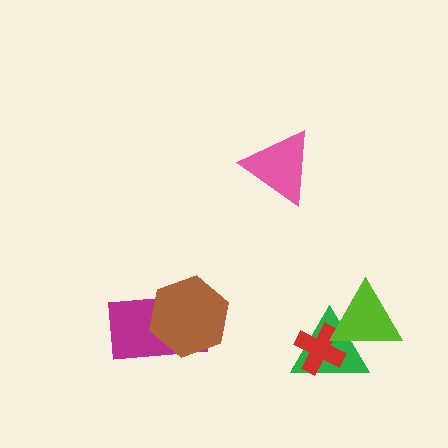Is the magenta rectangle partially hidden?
Yes, it is partially covered by another shape.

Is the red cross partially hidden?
Yes, it is partially covered by another shape.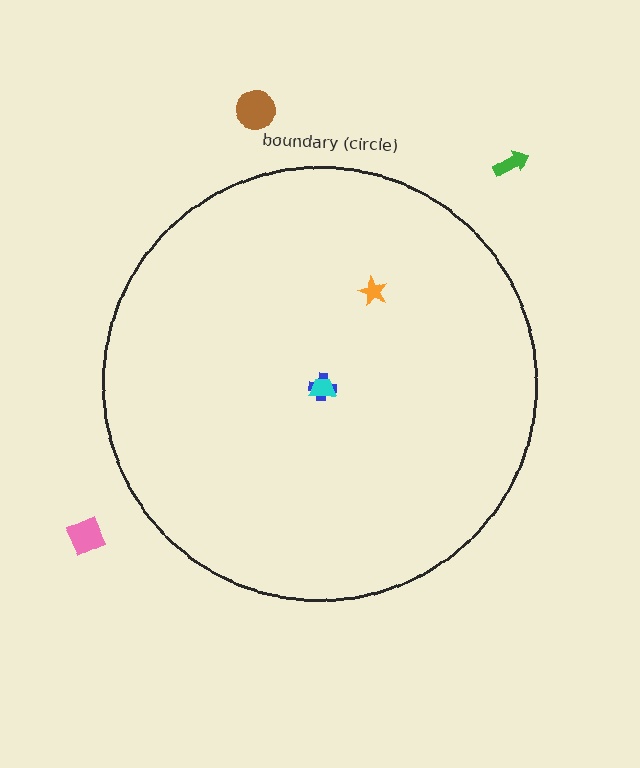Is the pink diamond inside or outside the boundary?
Outside.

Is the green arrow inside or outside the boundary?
Outside.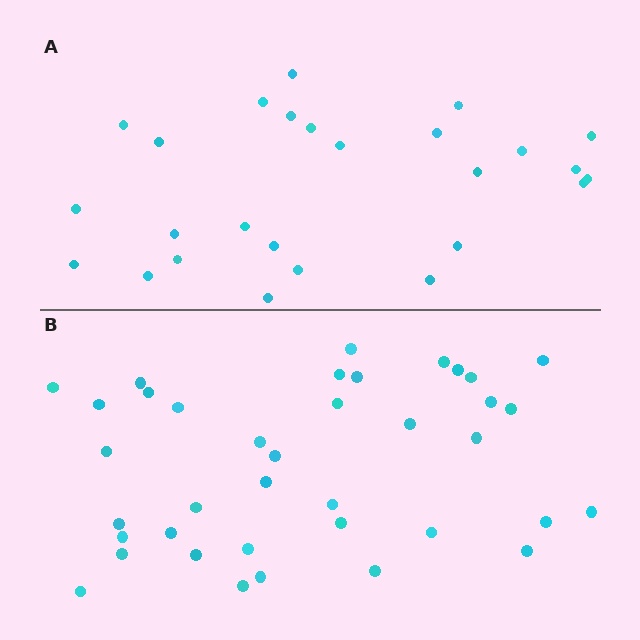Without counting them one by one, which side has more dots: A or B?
Region B (the bottom region) has more dots.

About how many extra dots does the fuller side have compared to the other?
Region B has roughly 12 or so more dots than region A.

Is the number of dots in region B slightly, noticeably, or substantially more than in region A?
Region B has substantially more. The ratio is roughly 1.5 to 1.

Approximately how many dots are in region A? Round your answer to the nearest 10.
About 30 dots. (The exact count is 26, which rounds to 30.)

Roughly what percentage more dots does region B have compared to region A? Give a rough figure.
About 45% more.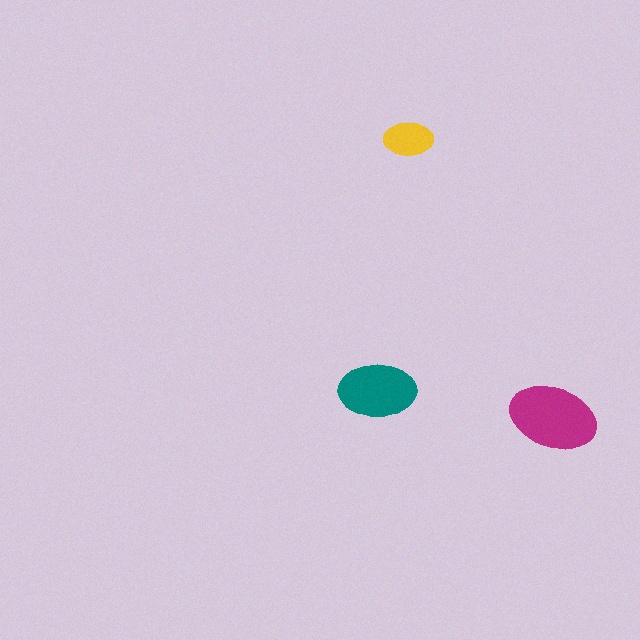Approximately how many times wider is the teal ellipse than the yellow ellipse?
About 1.5 times wider.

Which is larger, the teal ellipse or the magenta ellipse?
The magenta one.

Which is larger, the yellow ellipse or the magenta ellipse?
The magenta one.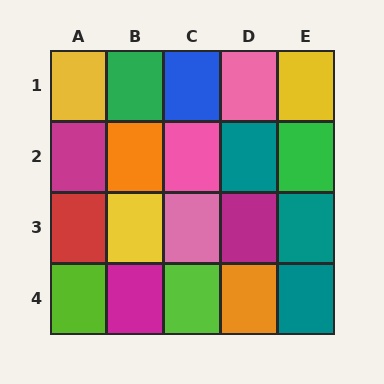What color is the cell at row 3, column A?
Red.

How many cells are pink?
3 cells are pink.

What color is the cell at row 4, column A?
Lime.